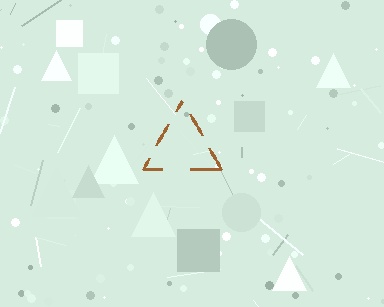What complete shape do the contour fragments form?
The contour fragments form a triangle.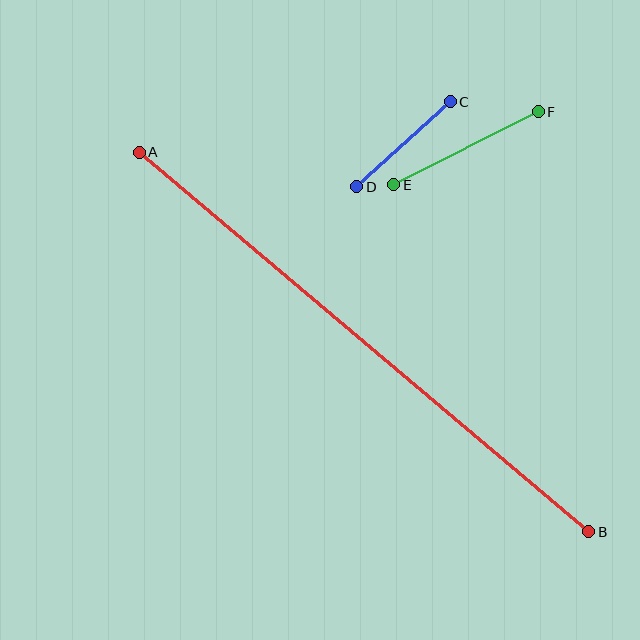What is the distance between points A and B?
The distance is approximately 588 pixels.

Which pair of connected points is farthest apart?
Points A and B are farthest apart.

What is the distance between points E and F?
The distance is approximately 162 pixels.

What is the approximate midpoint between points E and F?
The midpoint is at approximately (466, 148) pixels.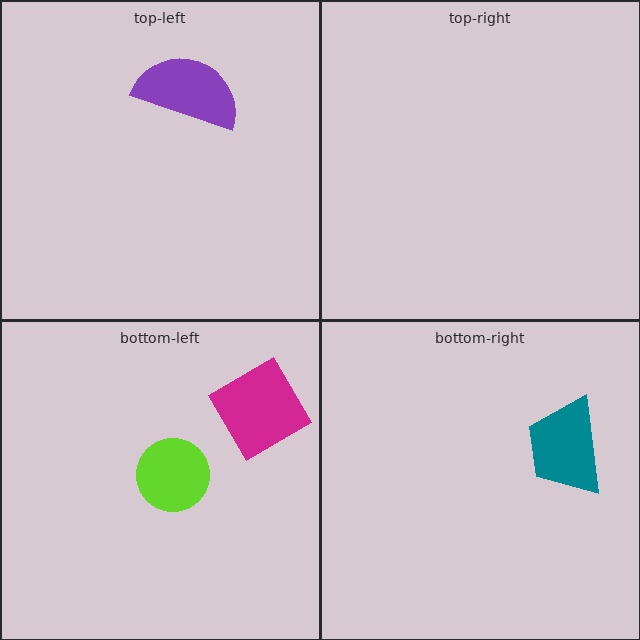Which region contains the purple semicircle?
The top-left region.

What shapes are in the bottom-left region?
The lime circle, the magenta diamond.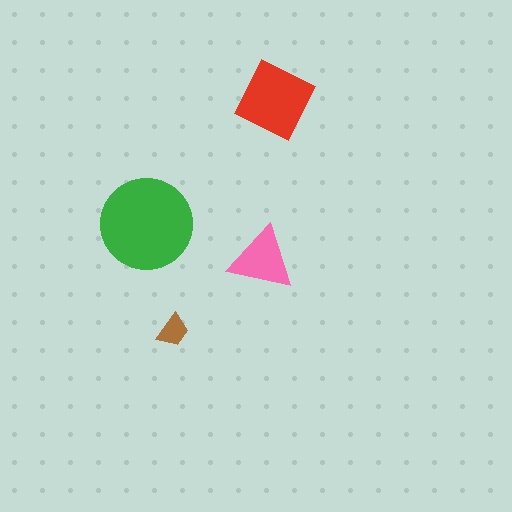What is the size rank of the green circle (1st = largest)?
1st.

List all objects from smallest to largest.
The brown trapezoid, the pink triangle, the red square, the green circle.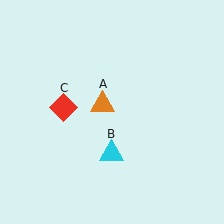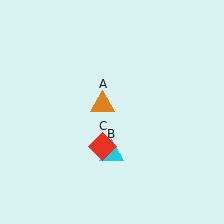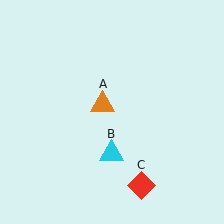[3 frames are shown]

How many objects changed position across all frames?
1 object changed position: red diamond (object C).